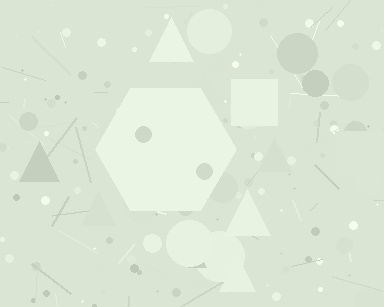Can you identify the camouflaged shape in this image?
The camouflaged shape is a hexagon.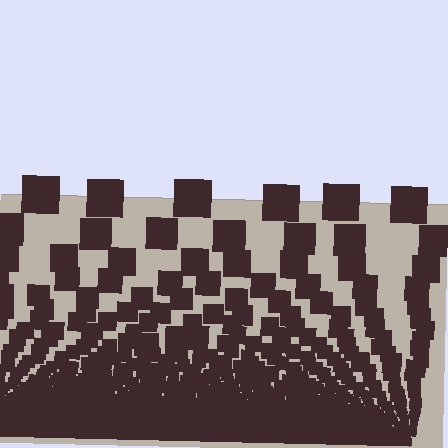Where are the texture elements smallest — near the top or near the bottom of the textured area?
Near the bottom.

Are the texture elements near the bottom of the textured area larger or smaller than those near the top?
Smaller. The gradient is inverted — elements near the bottom are smaller and denser.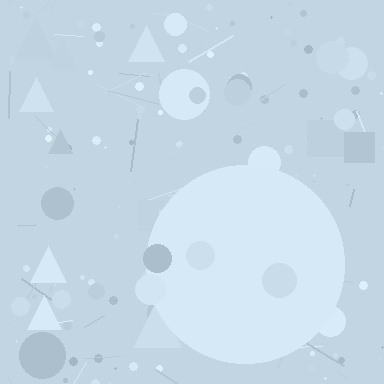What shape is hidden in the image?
A circle is hidden in the image.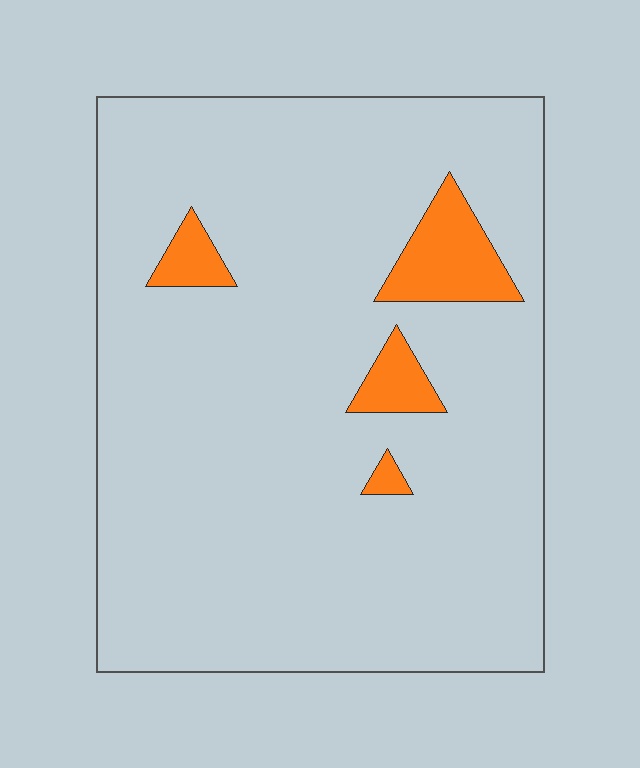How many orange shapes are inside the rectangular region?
4.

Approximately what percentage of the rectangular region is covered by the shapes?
Approximately 10%.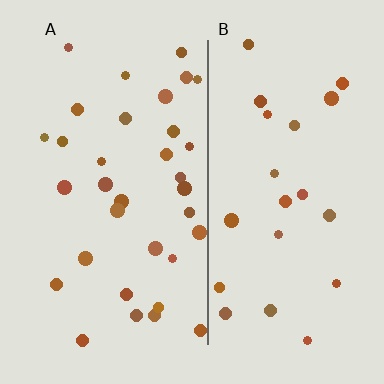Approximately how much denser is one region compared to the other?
Approximately 1.5× — region A over region B.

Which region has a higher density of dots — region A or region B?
A (the left).